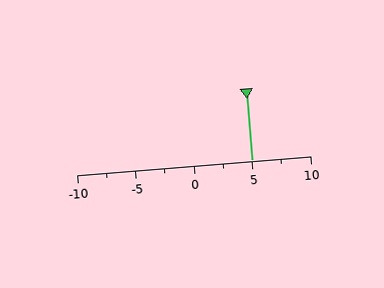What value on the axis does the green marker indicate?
The marker indicates approximately 5.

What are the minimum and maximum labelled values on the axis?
The axis runs from -10 to 10.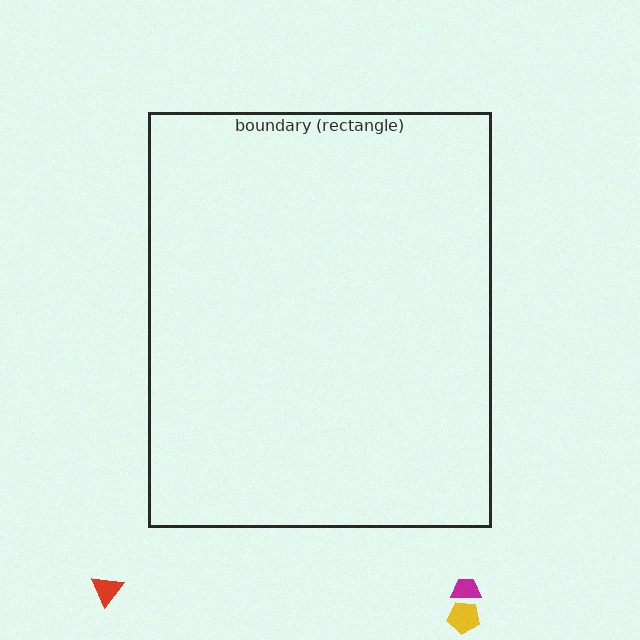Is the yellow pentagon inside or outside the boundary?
Outside.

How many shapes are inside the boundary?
0 inside, 3 outside.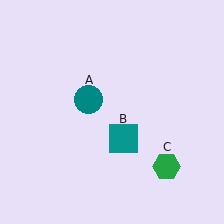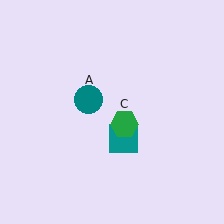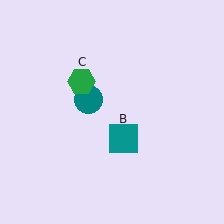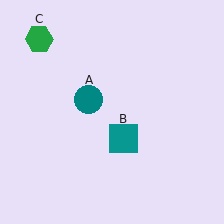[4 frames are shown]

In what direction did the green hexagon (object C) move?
The green hexagon (object C) moved up and to the left.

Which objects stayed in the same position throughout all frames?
Teal circle (object A) and teal square (object B) remained stationary.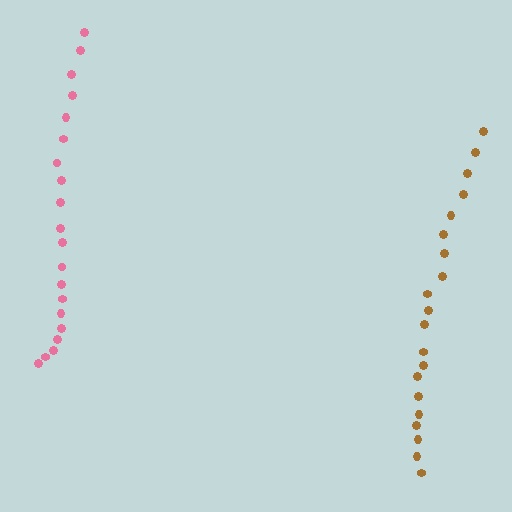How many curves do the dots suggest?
There are 2 distinct paths.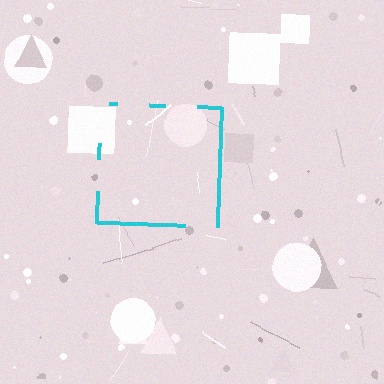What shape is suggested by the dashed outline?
The dashed outline suggests a square.